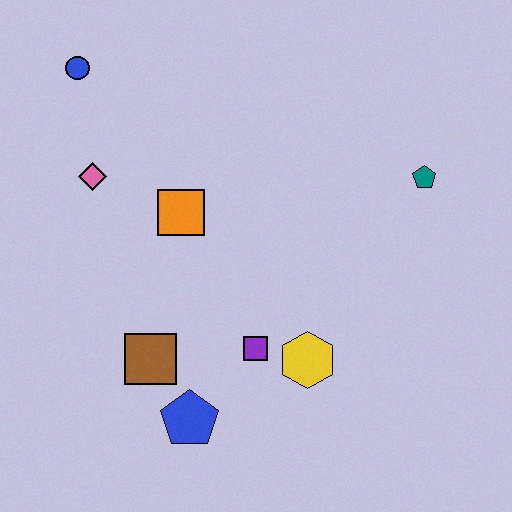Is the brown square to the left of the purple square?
Yes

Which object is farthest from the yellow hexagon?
The blue circle is farthest from the yellow hexagon.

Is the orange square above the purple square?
Yes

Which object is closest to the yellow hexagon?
The purple square is closest to the yellow hexagon.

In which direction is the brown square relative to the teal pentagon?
The brown square is to the left of the teal pentagon.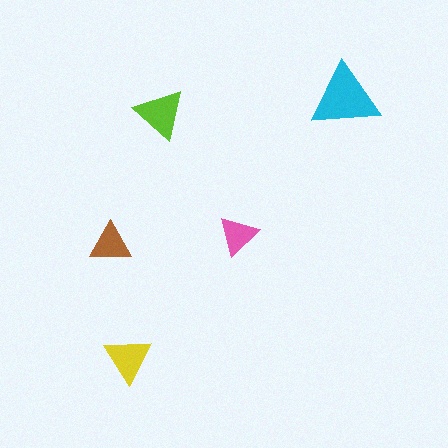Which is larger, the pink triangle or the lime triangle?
The lime one.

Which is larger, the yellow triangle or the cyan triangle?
The cyan one.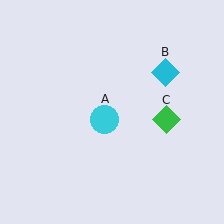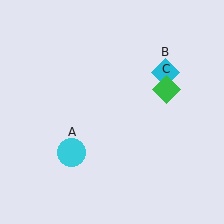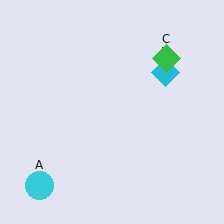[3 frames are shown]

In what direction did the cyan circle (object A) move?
The cyan circle (object A) moved down and to the left.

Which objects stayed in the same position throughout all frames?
Cyan diamond (object B) remained stationary.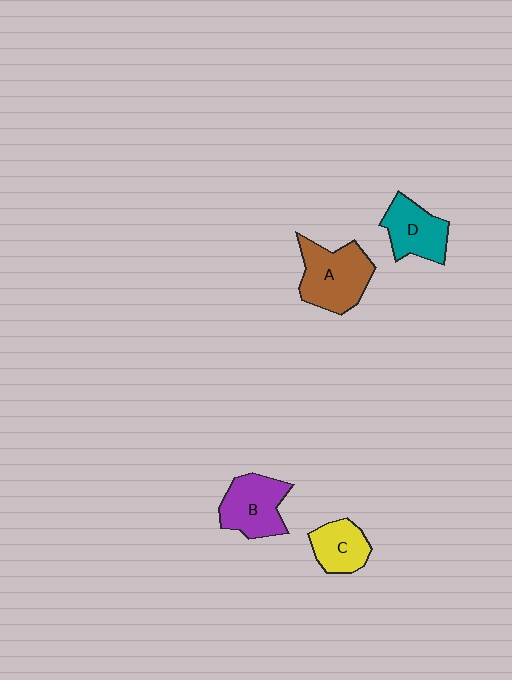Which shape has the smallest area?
Shape C (yellow).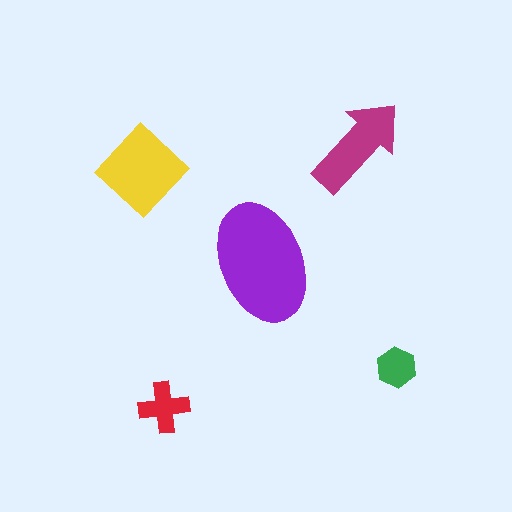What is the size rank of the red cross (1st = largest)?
4th.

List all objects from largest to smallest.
The purple ellipse, the yellow diamond, the magenta arrow, the red cross, the green hexagon.